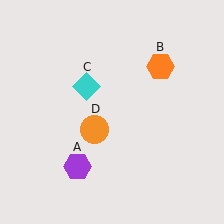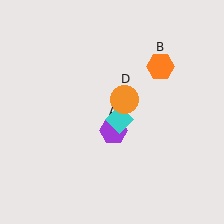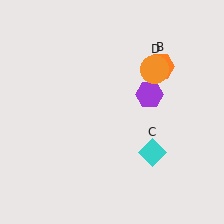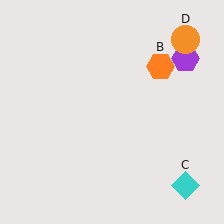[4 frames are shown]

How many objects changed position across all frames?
3 objects changed position: purple hexagon (object A), cyan diamond (object C), orange circle (object D).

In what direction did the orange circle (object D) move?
The orange circle (object D) moved up and to the right.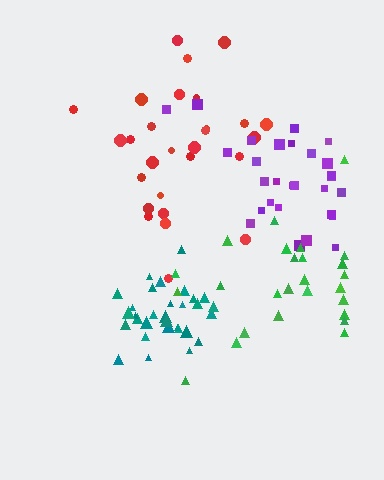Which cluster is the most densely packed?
Teal.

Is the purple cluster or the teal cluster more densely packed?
Teal.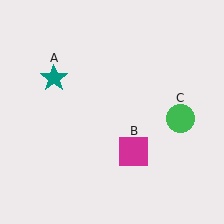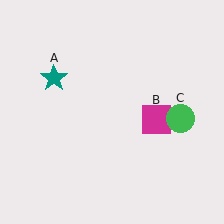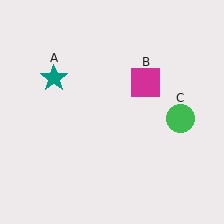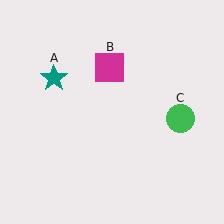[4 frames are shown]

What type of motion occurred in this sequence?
The magenta square (object B) rotated counterclockwise around the center of the scene.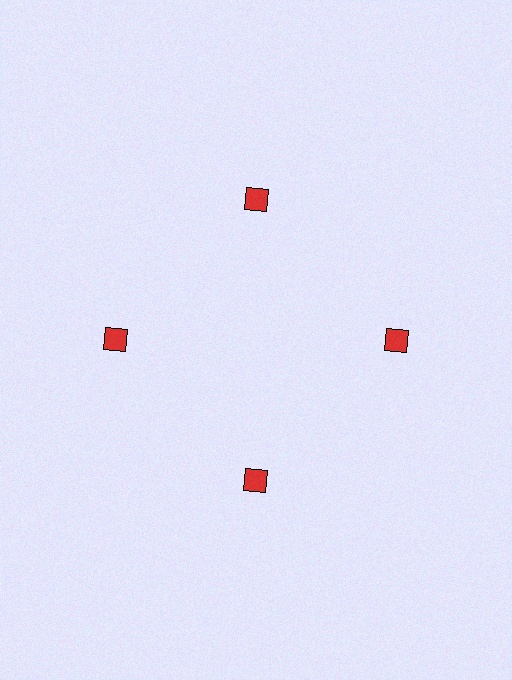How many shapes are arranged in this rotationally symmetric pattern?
There are 4 shapes, arranged in 4 groups of 1.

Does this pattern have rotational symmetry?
Yes, this pattern has 4-fold rotational symmetry. It looks the same after rotating 90 degrees around the center.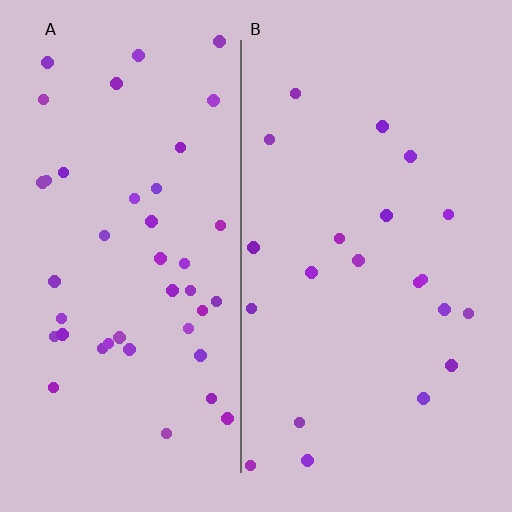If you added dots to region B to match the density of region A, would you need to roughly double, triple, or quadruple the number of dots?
Approximately double.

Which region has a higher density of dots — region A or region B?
A (the left).